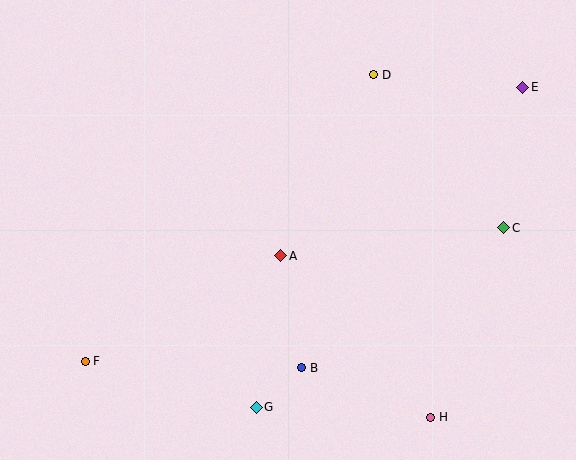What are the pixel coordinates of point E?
Point E is at (523, 87).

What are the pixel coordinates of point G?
Point G is at (256, 407).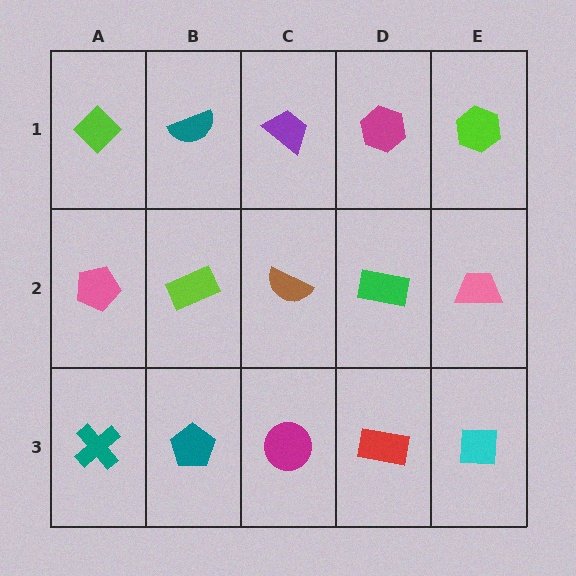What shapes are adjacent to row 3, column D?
A green rectangle (row 2, column D), a magenta circle (row 3, column C), a cyan square (row 3, column E).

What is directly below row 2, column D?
A red rectangle.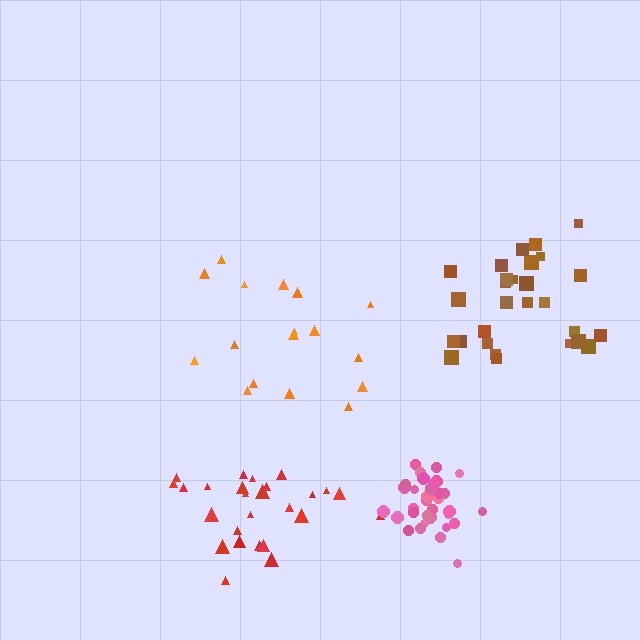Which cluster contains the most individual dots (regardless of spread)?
Pink (35).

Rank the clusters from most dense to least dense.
pink, red, brown, orange.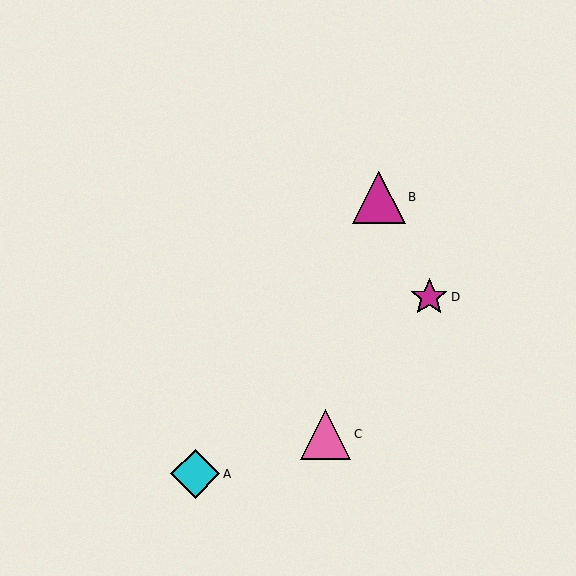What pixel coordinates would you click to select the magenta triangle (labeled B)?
Click at (379, 197) to select the magenta triangle B.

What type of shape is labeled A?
Shape A is a cyan diamond.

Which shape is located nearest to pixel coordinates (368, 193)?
The magenta triangle (labeled B) at (379, 197) is nearest to that location.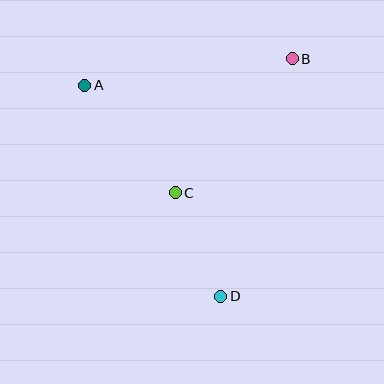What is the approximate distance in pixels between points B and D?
The distance between B and D is approximately 248 pixels.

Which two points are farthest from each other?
Points A and D are farthest from each other.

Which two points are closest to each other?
Points C and D are closest to each other.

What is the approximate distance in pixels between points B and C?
The distance between B and C is approximately 178 pixels.